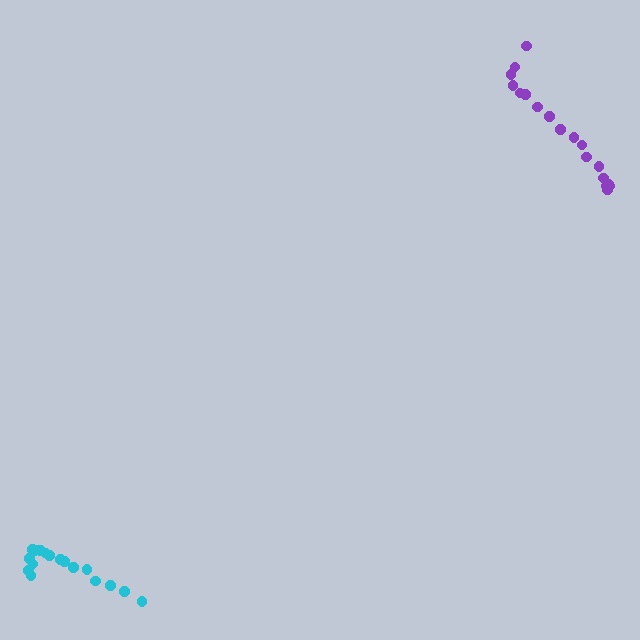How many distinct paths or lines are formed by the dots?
There are 2 distinct paths.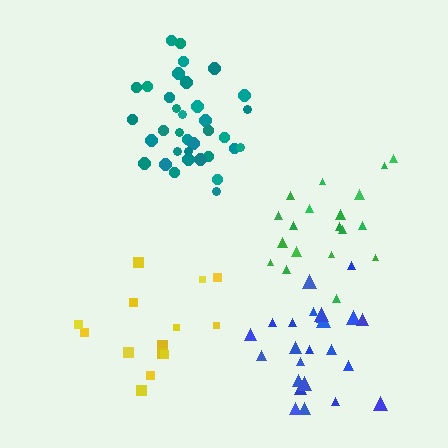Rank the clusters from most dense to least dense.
teal, blue, green, yellow.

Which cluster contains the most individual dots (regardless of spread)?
Teal (35).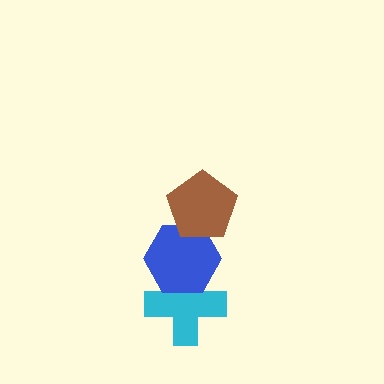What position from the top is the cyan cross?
The cyan cross is 3rd from the top.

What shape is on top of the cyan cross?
The blue hexagon is on top of the cyan cross.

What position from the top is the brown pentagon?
The brown pentagon is 1st from the top.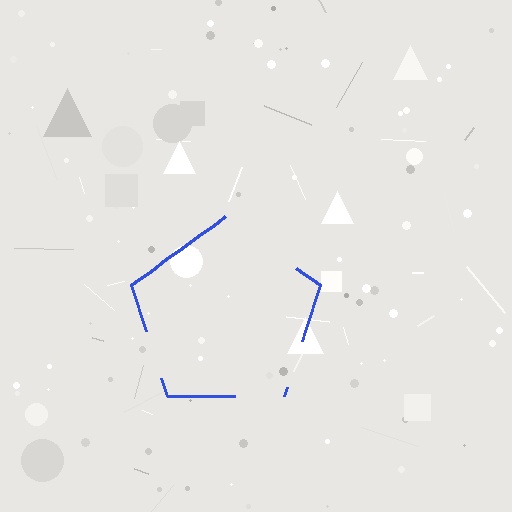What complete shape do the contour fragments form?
The contour fragments form a pentagon.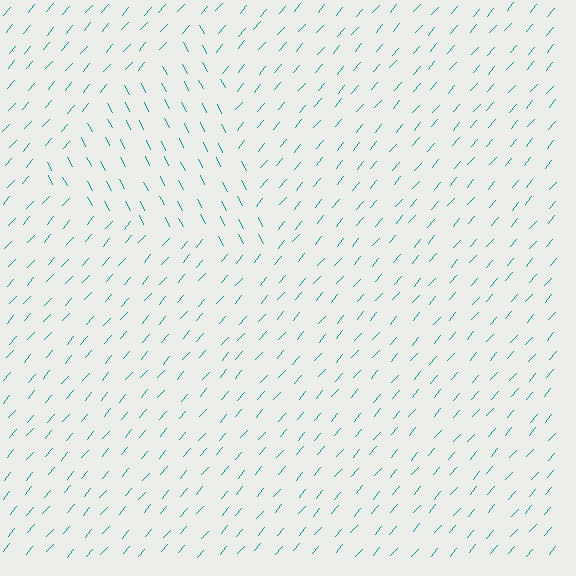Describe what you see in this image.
The image is filled with small teal line segments. A triangle region in the image has lines oriented differently from the surrounding lines, creating a visible texture boundary.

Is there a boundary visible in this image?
Yes, there is a texture boundary formed by a change in line orientation.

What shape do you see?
I see a triangle.